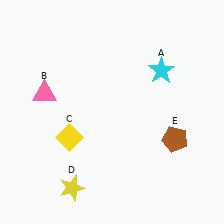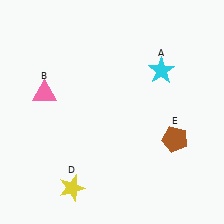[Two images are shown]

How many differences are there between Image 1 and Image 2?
There is 1 difference between the two images.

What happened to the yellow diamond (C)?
The yellow diamond (C) was removed in Image 2. It was in the bottom-left area of Image 1.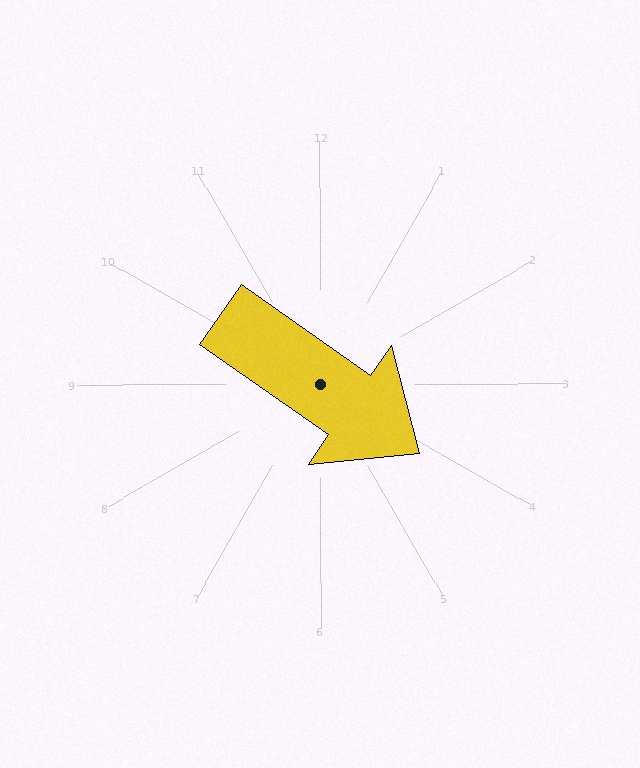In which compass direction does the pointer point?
Southeast.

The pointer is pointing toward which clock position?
Roughly 4 o'clock.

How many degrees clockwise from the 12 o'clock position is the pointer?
Approximately 125 degrees.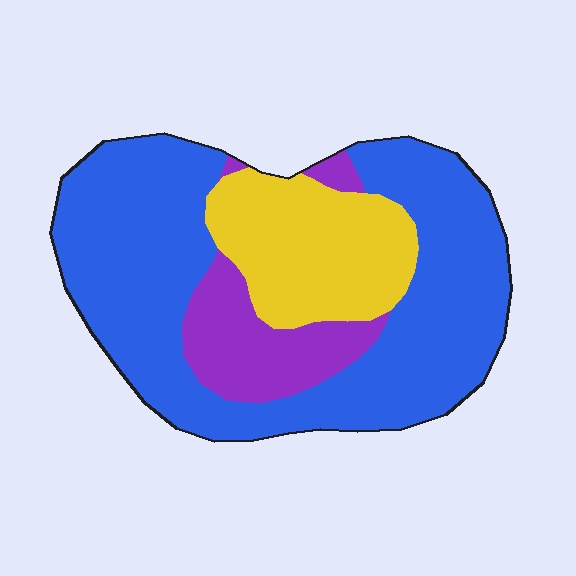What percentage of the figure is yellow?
Yellow covers 22% of the figure.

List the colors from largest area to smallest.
From largest to smallest: blue, yellow, purple.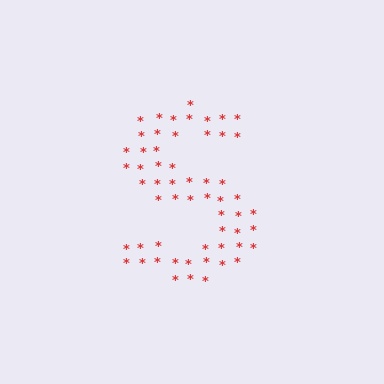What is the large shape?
The large shape is the letter S.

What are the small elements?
The small elements are asterisks.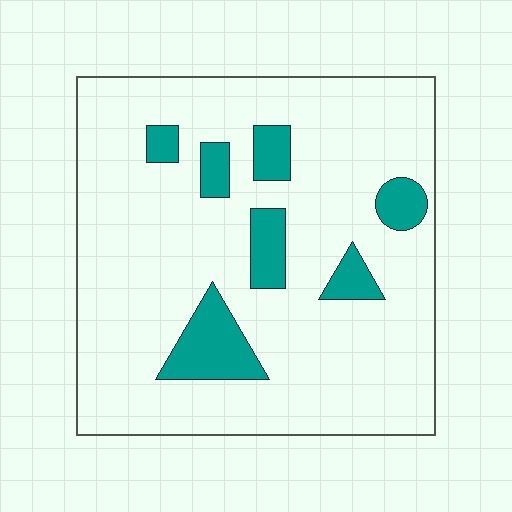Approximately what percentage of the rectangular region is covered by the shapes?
Approximately 15%.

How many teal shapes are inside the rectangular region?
7.